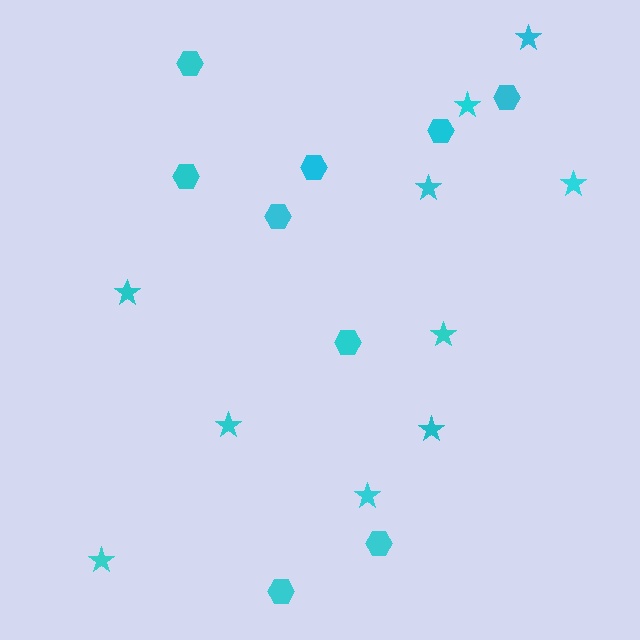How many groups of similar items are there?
There are 2 groups: one group of stars (10) and one group of hexagons (9).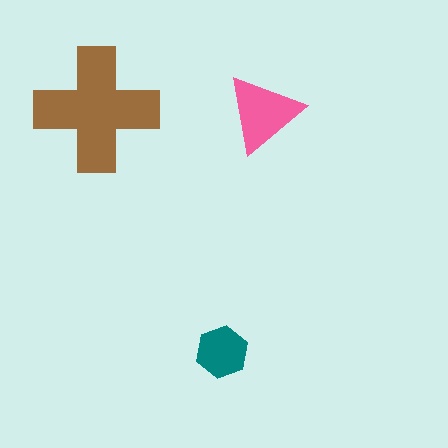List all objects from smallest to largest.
The teal hexagon, the pink triangle, the brown cross.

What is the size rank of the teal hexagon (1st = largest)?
3rd.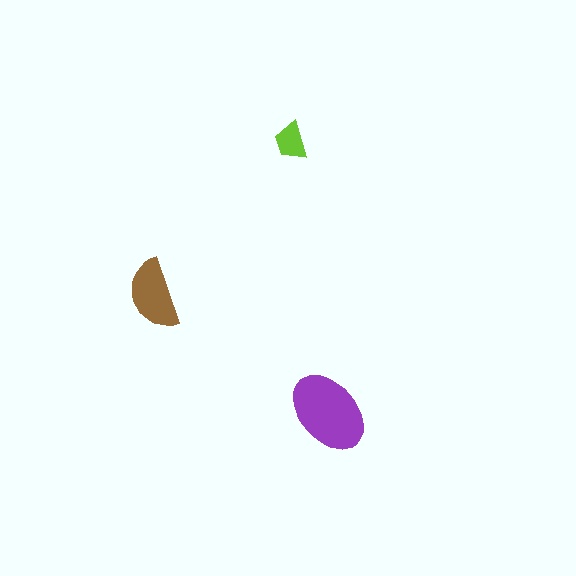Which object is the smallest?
The lime trapezoid.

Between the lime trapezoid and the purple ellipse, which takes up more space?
The purple ellipse.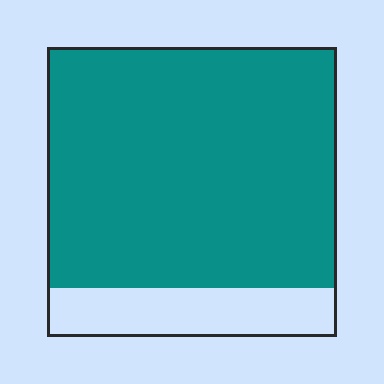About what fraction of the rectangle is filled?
About five sixths (5/6).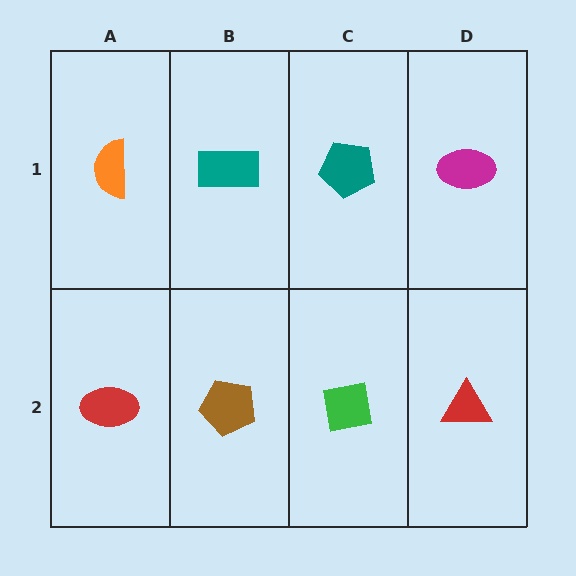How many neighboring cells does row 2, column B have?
3.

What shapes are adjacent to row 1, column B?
A brown pentagon (row 2, column B), an orange semicircle (row 1, column A), a teal pentagon (row 1, column C).